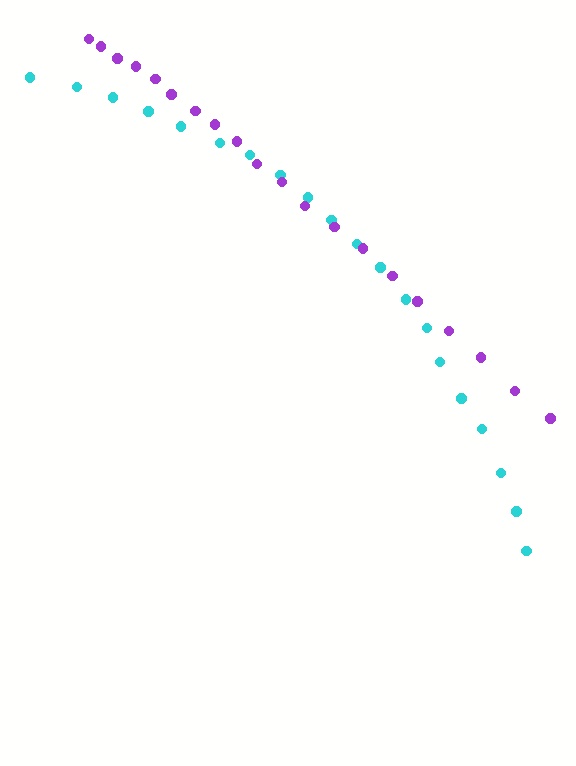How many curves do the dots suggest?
There are 2 distinct paths.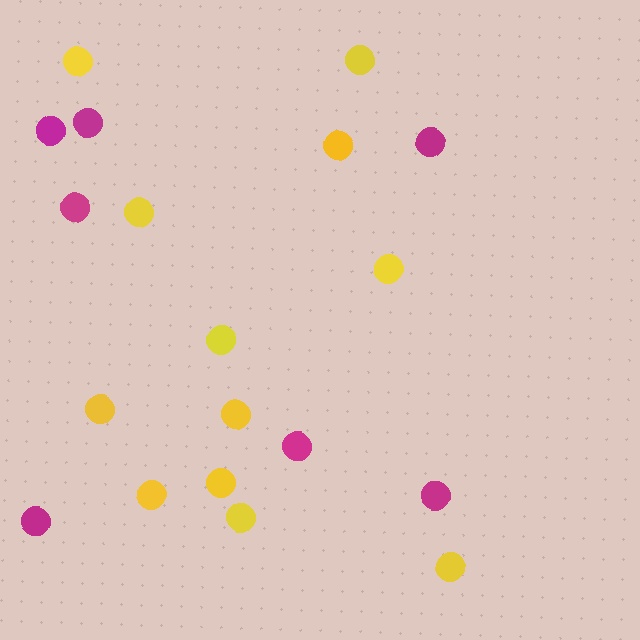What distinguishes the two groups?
There are 2 groups: one group of yellow circles (12) and one group of magenta circles (7).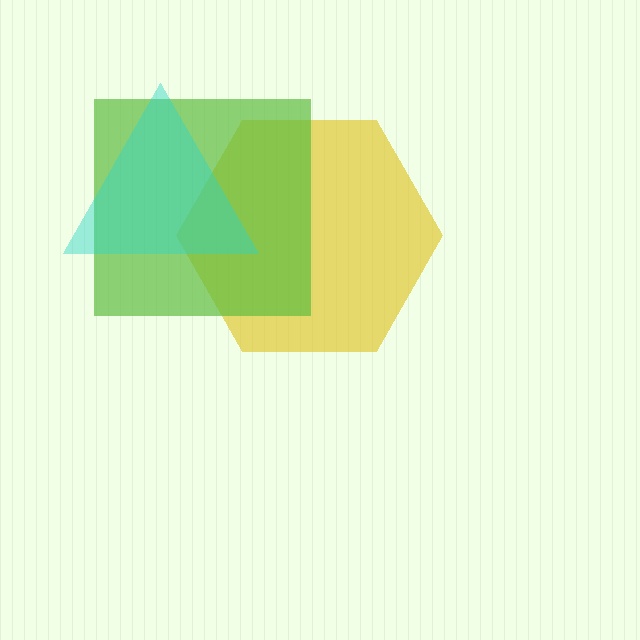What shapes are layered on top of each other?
The layered shapes are: a yellow hexagon, a lime square, a cyan triangle.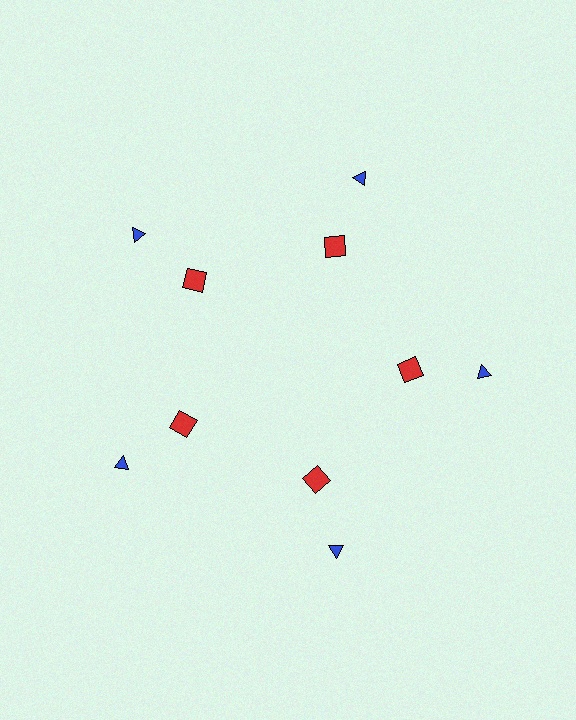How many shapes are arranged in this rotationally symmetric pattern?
There are 10 shapes, arranged in 5 groups of 2.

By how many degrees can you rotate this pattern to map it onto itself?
The pattern maps onto itself every 72 degrees of rotation.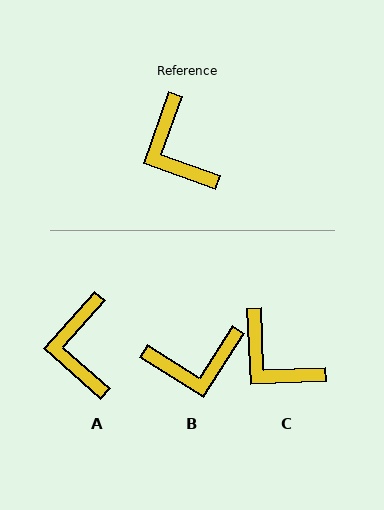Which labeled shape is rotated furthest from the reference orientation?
B, about 77 degrees away.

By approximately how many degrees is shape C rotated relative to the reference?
Approximately 22 degrees counter-clockwise.